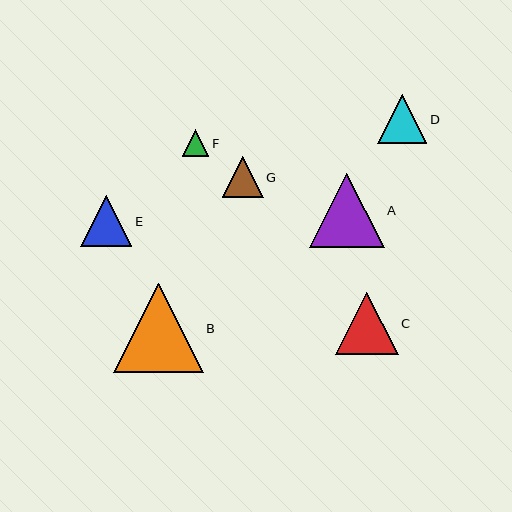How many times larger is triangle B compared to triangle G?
Triangle B is approximately 2.2 times the size of triangle G.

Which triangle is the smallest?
Triangle F is the smallest with a size of approximately 27 pixels.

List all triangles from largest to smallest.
From largest to smallest: B, A, C, E, D, G, F.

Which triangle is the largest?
Triangle B is the largest with a size of approximately 89 pixels.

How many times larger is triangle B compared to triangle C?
Triangle B is approximately 1.4 times the size of triangle C.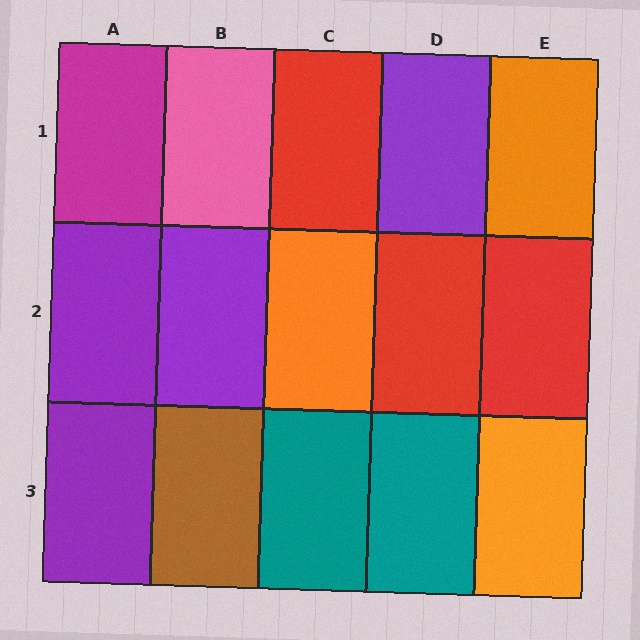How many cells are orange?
3 cells are orange.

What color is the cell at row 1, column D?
Purple.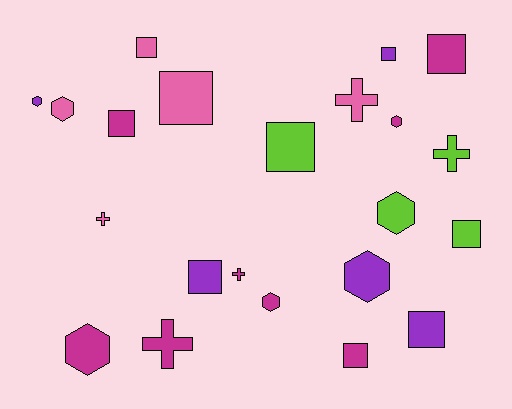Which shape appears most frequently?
Square, with 10 objects.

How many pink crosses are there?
There are 2 pink crosses.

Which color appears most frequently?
Magenta, with 8 objects.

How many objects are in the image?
There are 22 objects.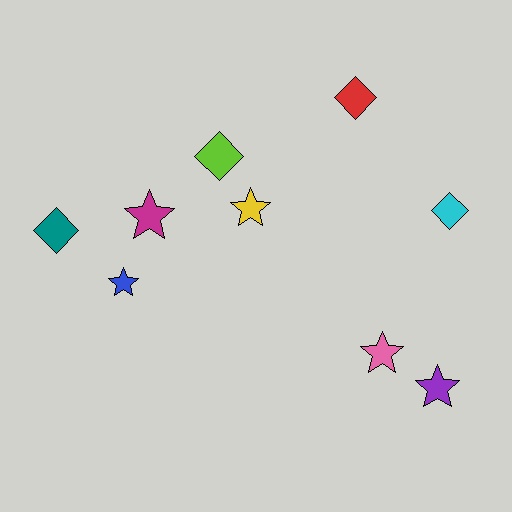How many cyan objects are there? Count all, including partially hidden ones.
There is 1 cyan object.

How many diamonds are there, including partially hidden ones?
There are 4 diamonds.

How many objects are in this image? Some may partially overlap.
There are 9 objects.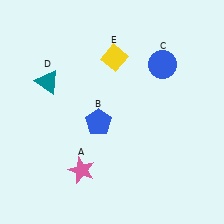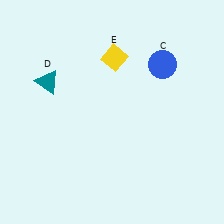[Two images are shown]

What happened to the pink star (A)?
The pink star (A) was removed in Image 2. It was in the bottom-left area of Image 1.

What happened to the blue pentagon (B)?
The blue pentagon (B) was removed in Image 2. It was in the bottom-left area of Image 1.